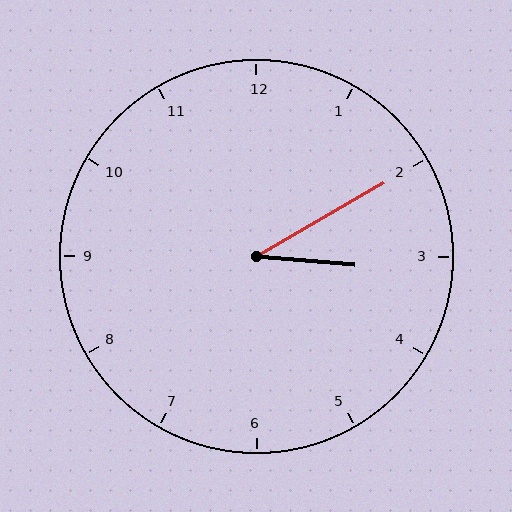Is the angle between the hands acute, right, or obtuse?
It is acute.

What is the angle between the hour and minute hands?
Approximately 35 degrees.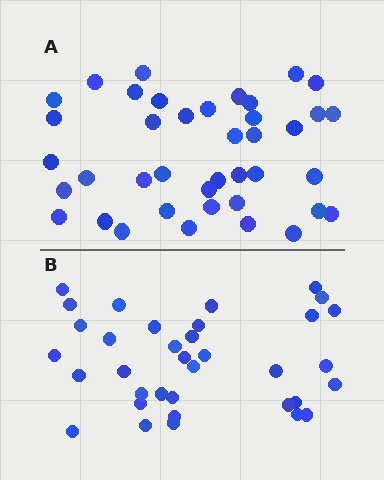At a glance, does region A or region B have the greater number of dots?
Region A (the top region) has more dots.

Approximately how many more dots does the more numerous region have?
Region A has about 5 more dots than region B.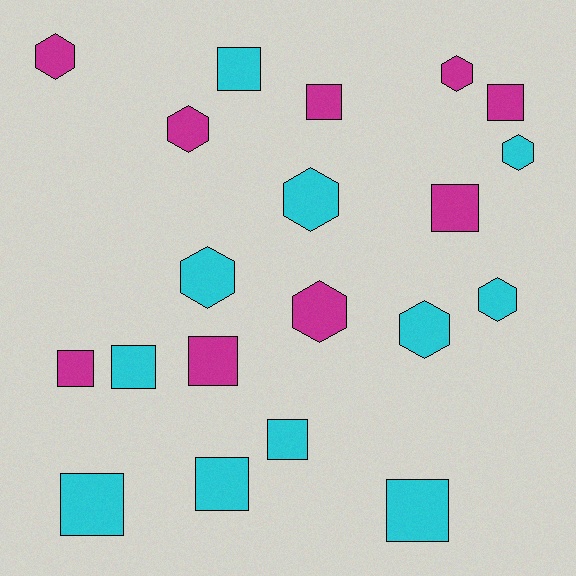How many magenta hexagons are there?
There are 4 magenta hexagons.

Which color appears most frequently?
Cyan, with 11 objects.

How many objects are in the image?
There are 20 objects.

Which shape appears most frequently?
Square, with 11 objects.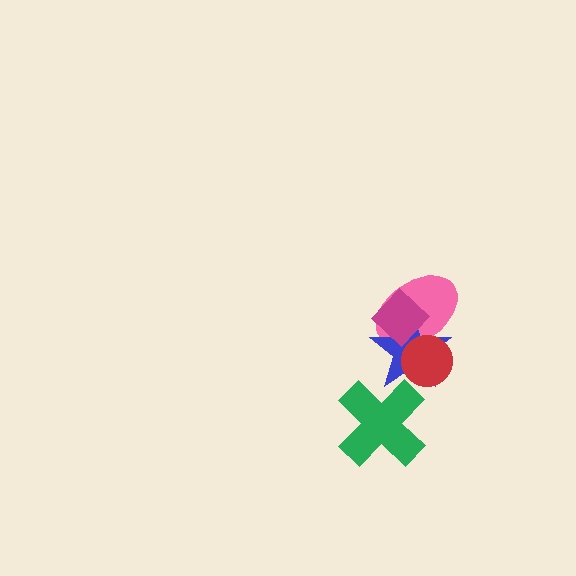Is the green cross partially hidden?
No, no other shape covers it.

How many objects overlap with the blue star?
4 objects overlap with the blue star.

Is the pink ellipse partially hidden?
Yes, it is partially covered by another shape.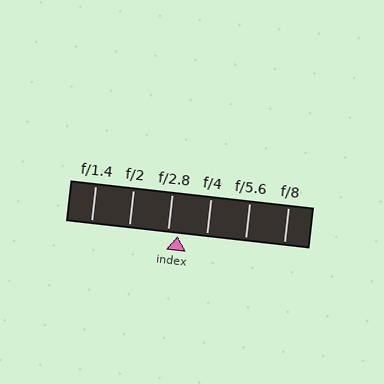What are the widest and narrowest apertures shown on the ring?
The widest aperture shown is f/1.4 and the narrowest is f/8.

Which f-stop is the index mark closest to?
The index mark is closest to f/2.8.